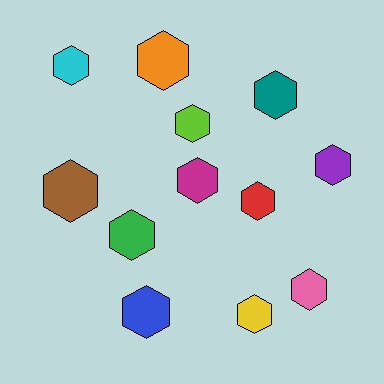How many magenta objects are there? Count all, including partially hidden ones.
There is 1 magenta object.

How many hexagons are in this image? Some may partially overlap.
There are 12 hexagons.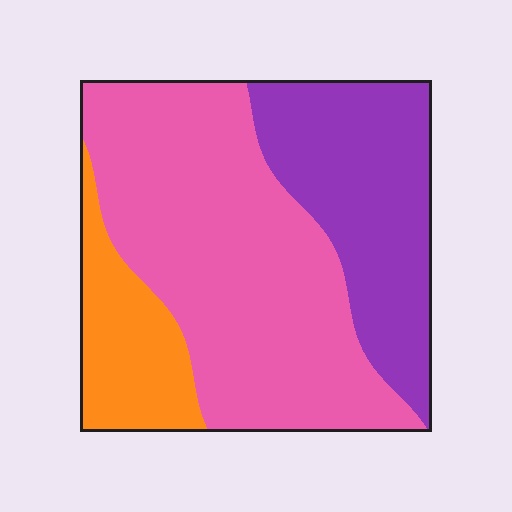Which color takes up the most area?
Pink, at roughly 55%.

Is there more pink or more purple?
Pink.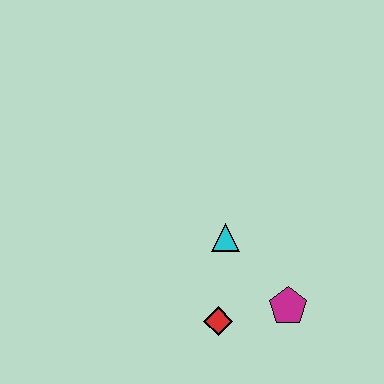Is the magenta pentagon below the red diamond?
No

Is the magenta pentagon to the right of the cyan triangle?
Yes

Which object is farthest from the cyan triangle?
The magenta pentagon is farthest from the cyan triangle.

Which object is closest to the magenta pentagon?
The red diamond is closest to the magenta pentagon.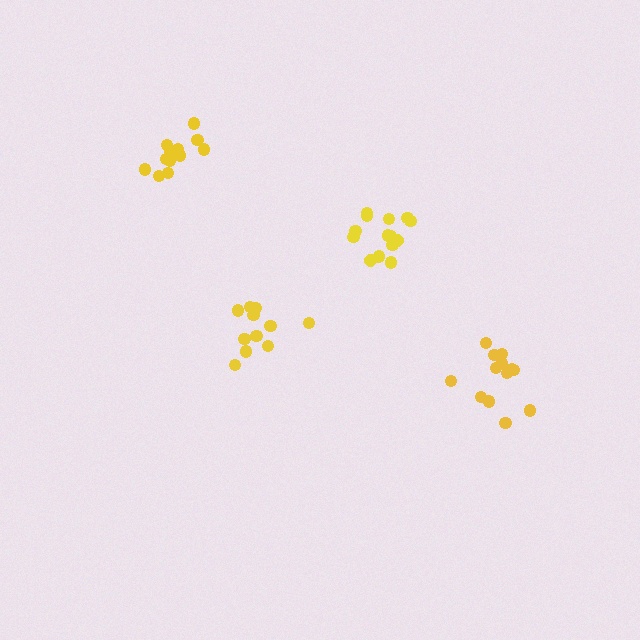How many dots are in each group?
Group 1: 13 dots, Group 2: 11 dots, Group 3: 12 dots, Group 4: 14 dots (50 total).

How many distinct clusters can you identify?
There are 4 distinct clusters.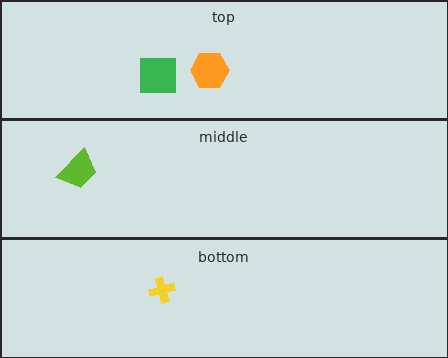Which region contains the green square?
The top region.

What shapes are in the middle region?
The lime trapezoid.